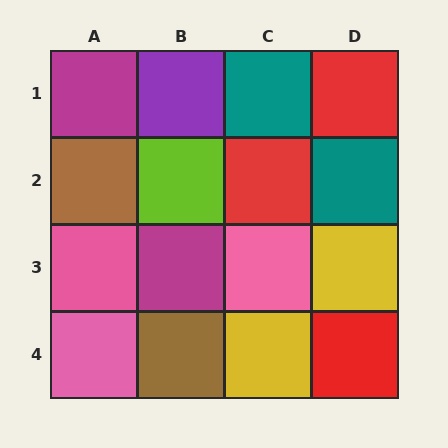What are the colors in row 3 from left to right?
Pink, magenta, pink, yellow.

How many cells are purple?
1 cell is purple.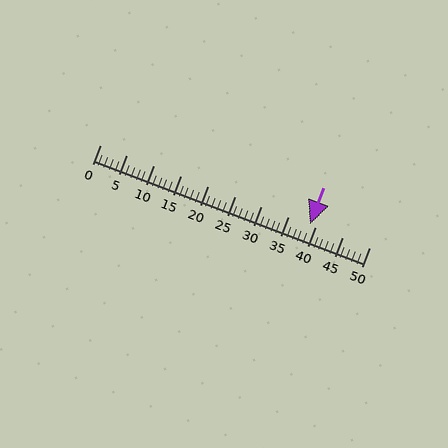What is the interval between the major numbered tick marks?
The major tick marks are spaced 5 units apart.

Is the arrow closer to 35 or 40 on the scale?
The arrow is closer to 40.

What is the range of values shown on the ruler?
The ruler shows values from 0 to 50.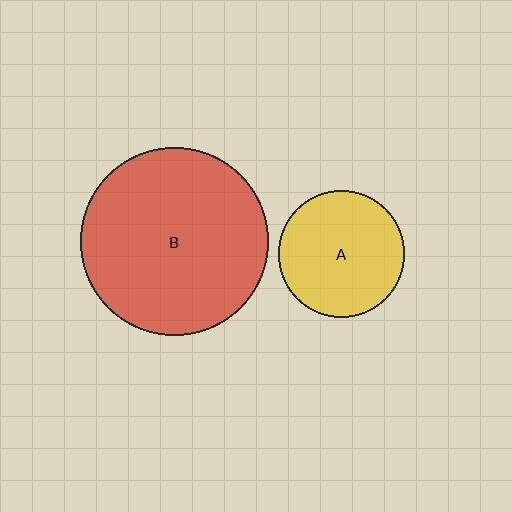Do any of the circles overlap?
No, none of the circles overlap.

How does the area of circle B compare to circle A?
Approximately 2.2 times.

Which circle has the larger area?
Circle B (red).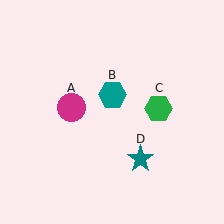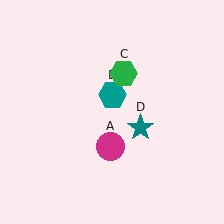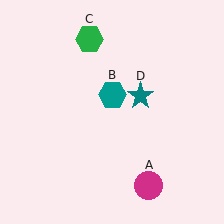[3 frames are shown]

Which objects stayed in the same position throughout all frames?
Teal hexagon (object B) remained stationary.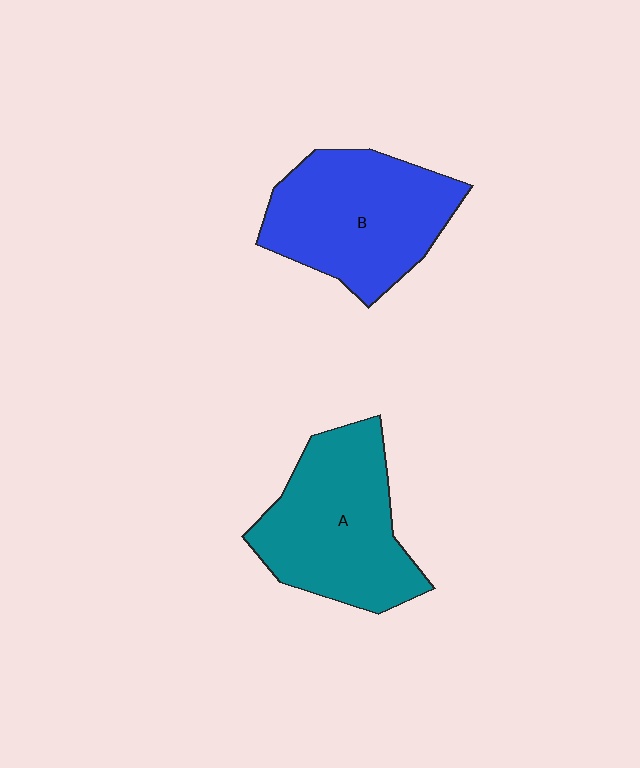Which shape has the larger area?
Shape A (teal).